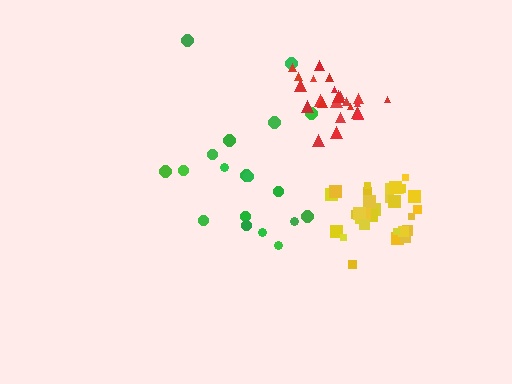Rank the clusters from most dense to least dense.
yellow, red, green.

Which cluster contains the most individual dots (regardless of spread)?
Yellow (31).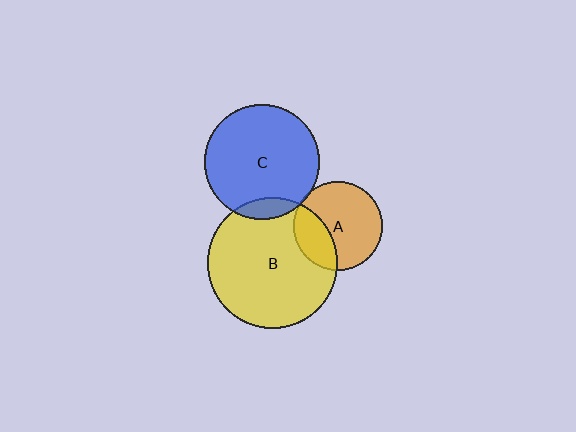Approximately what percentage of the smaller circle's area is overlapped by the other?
Approximately 5%.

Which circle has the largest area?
Circle B (yellow).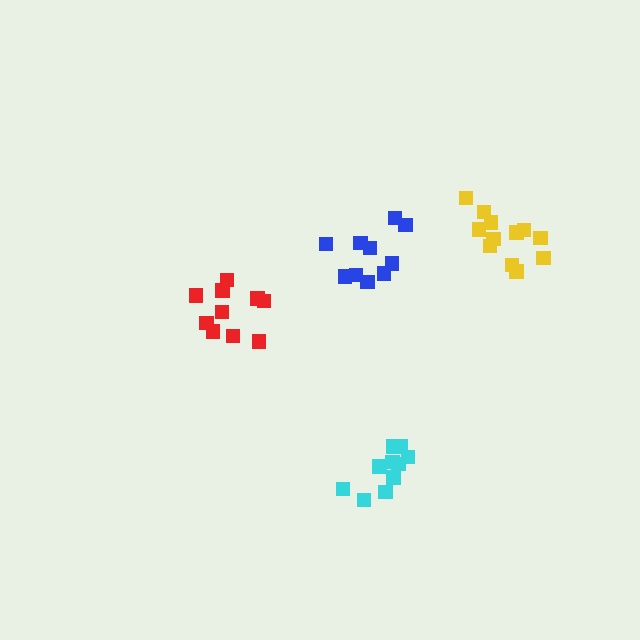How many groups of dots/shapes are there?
There are 4 groups.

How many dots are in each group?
Group 1: 10 dots, Group 2: 12 dots, Group 3: 11 dots, Group 4: 10 dots (43 total).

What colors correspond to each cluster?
The clusters are colored: red, yellow, cyan, blue.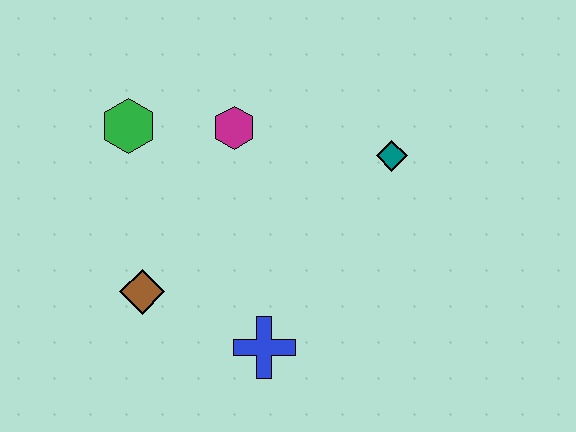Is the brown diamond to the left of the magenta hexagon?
Yes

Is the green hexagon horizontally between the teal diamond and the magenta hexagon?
No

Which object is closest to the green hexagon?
The magenta hexagon is closest to the green hexagon.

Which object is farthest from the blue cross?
The green hexagon is farthest from the blue cross.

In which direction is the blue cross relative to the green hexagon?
The blue cross is below the green hexagon.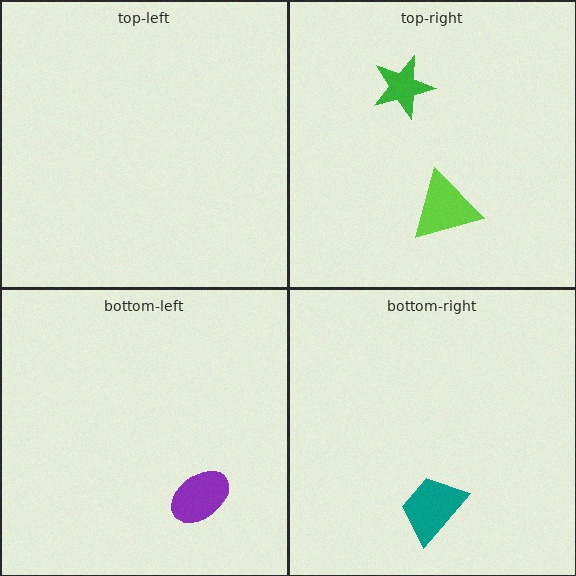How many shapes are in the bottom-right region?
1.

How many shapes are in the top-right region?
2.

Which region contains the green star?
The top-right region.